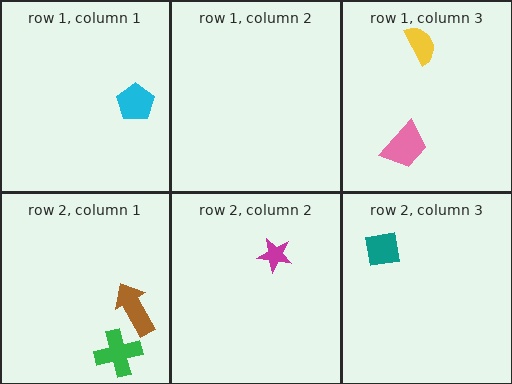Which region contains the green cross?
The row 2, column 1 region.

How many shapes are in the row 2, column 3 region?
1.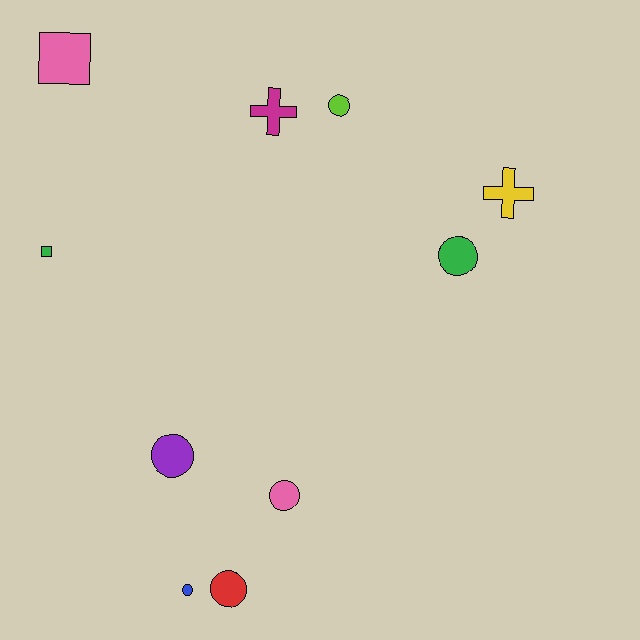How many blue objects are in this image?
There is 1 blue object.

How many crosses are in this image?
There are 2 crosses.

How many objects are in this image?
There are 10 objects.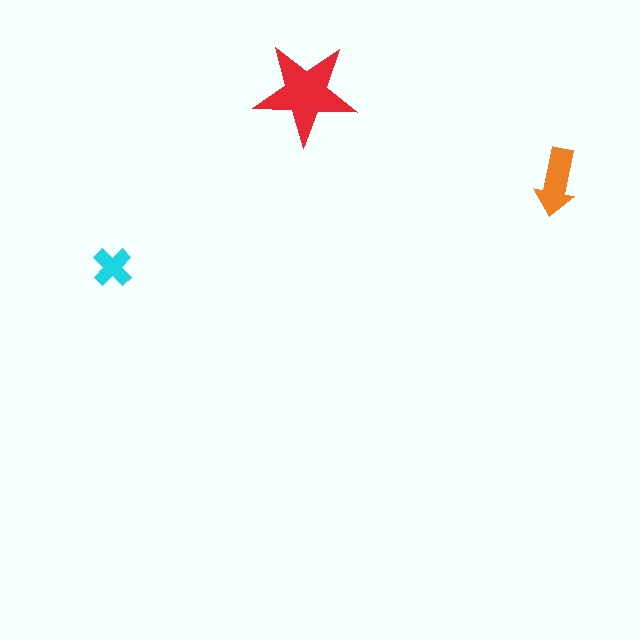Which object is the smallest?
The cyan cross.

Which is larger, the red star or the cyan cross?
The red star.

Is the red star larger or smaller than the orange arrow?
Larger.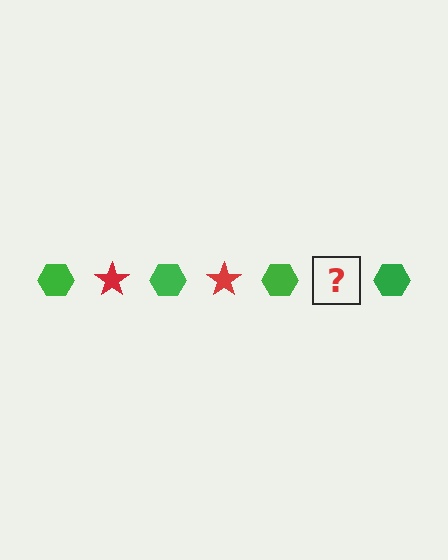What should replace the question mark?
The question mark should be replaced with a red star.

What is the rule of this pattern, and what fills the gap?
The rule is that the pattern alternates between green hexagon and red star. The gap should be filled with a red star.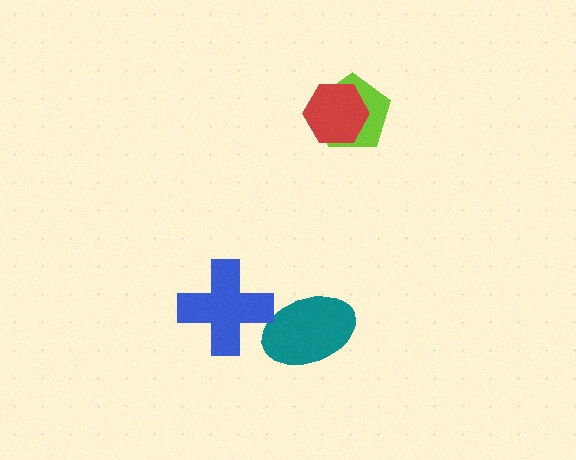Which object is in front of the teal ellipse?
The blue cross is in front of the teal ellipse.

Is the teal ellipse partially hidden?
Yes, it is partially covered by another shape.